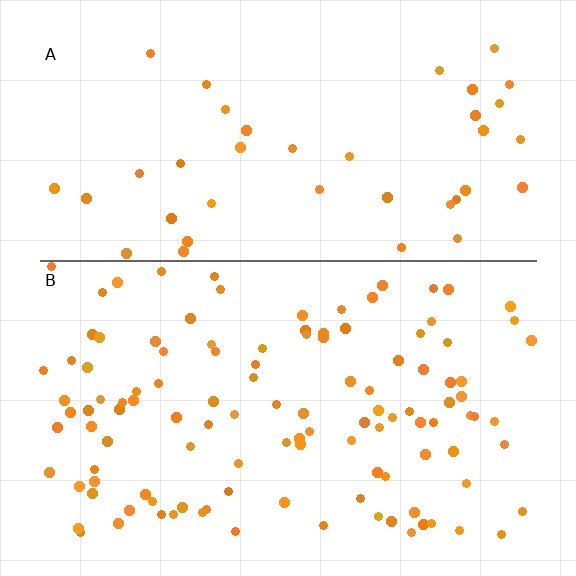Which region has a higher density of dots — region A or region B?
B (the bottom).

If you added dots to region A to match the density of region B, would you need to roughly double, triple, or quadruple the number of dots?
Approximately triple.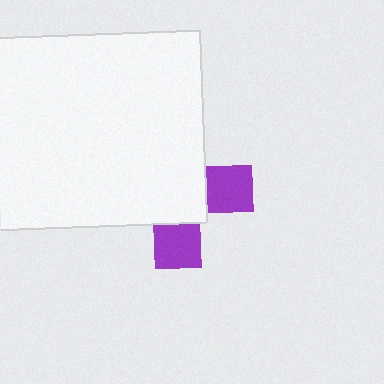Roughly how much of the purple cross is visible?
A small part of it is visible (roughly 34%).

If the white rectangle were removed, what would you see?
You would see the complete purple cross.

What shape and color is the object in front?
The object in front is a white rectangle.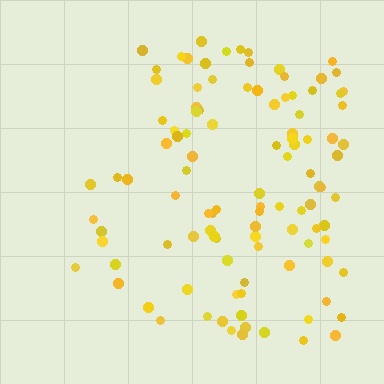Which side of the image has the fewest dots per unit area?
The left.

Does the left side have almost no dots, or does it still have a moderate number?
Still a moderate number, just noticeably fewer than the right.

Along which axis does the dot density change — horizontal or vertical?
Horizontal.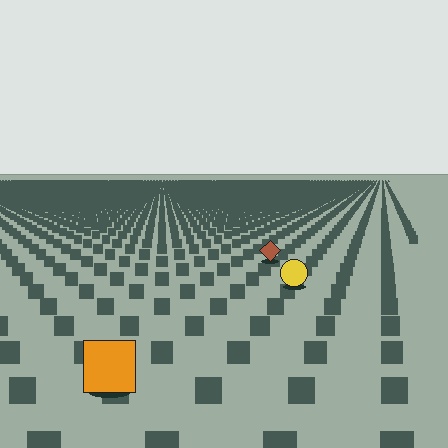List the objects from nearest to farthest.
From nearest to farthest: the orange square, the yellow circle, the brown diamond.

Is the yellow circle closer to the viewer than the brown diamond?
Yes. The yellow circle is closer — you can tell from the texture gradient: the ground texture is coarser near it.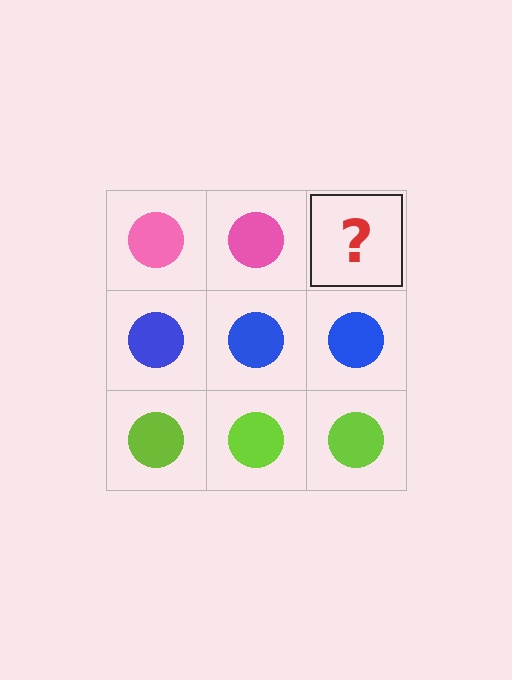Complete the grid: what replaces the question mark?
The question mark should be replaced with a pink circle.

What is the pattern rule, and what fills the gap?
The rule is that each row has a consistent color. The gap should be filled with a pink circle.